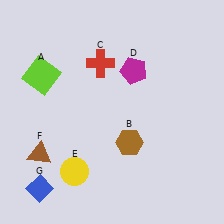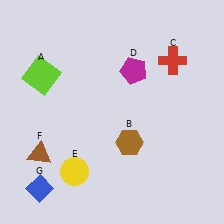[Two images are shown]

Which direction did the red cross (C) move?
The red cross (C) moved right.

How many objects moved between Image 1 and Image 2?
1 object moved between the two images.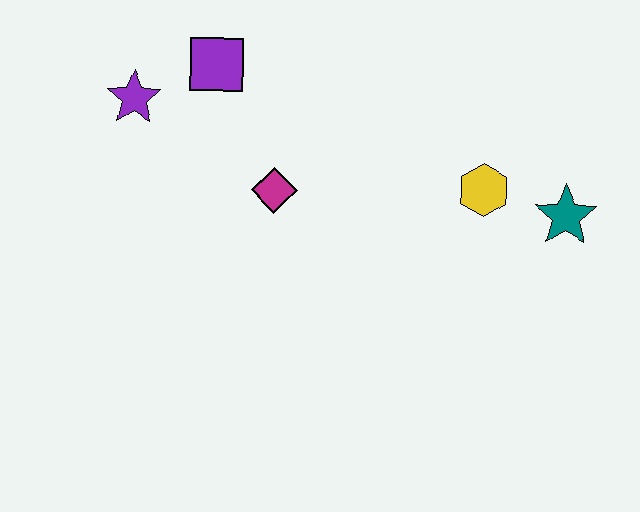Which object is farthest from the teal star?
The purple star is farthest from the teal star.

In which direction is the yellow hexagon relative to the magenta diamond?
The yellow hexagon is to the right of the magenta diamond.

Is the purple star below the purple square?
Yes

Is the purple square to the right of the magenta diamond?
No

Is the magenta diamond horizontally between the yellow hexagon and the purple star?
Yes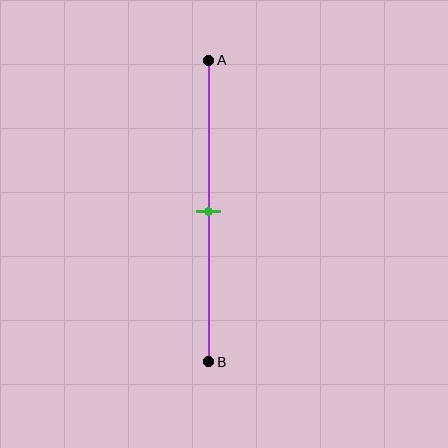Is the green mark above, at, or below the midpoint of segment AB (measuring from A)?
The green mark is approximately at the midpoint of segment AB.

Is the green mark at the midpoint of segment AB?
Yes, the mark is approximately at the midpoint.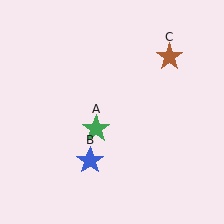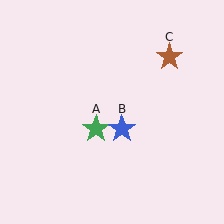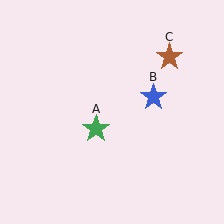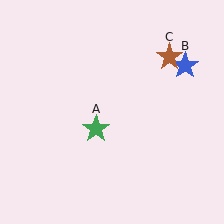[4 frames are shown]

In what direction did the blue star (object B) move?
The blue star (object B) moved up and to the right.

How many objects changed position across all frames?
1 object changed position: blue star (object B).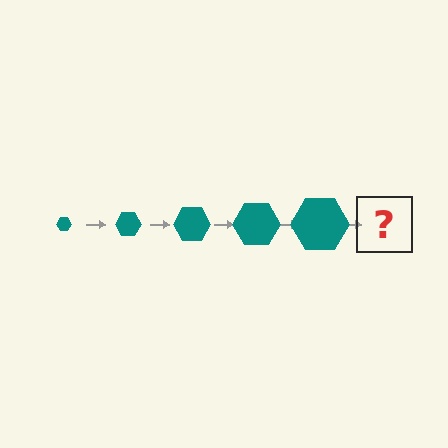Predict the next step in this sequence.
The next step is a teal hexagon, larger than the previous one.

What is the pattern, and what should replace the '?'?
The pattern is that the hexagon gets progressively larger each step. The '?' should be a teal hexagon, larger than the previous one.